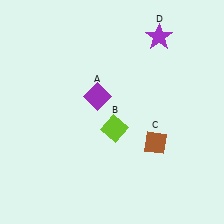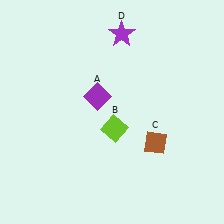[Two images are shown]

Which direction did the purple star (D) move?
The purple star (D) moved left.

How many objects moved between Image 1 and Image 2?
1 object moved between the two images.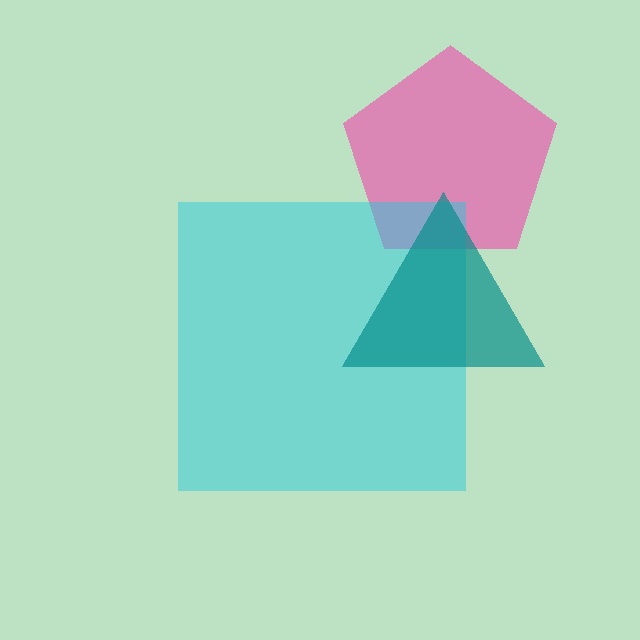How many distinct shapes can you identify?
There are 3 distinct shapes: a pink pentagon, a cyan square, a teal triangle.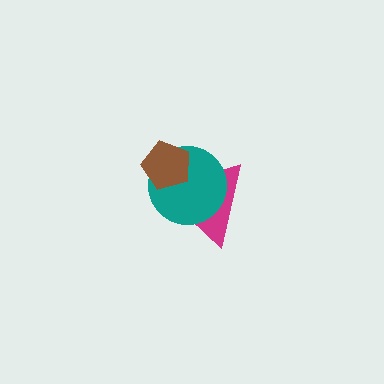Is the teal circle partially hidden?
Yes, it is partially covered by another shape.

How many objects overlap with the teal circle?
2 objects overlap with the teal circle.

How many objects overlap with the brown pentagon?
2 objects overlap with the brown pentagon.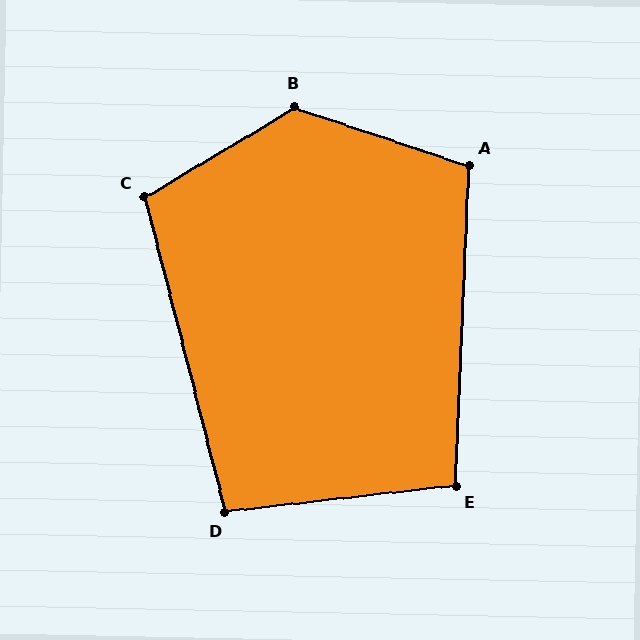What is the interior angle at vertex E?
Approximately 99 degrees (obtuse).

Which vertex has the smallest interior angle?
D, at approximately 98 degrees.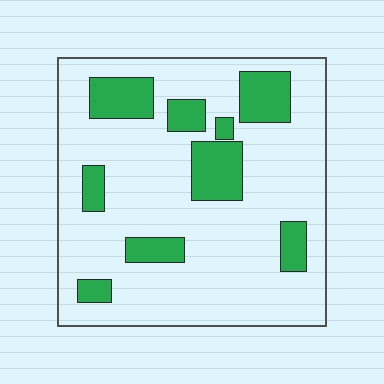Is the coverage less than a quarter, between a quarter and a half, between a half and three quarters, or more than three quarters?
Less than a quarter.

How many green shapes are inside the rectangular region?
9.